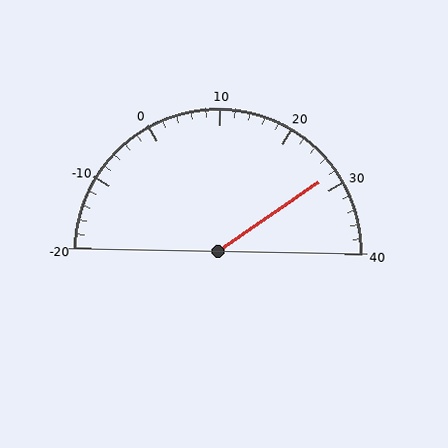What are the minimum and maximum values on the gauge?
The gauge ranges from -20 to 40.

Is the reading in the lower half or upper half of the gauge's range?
The reading is in the upper half of the range (-20 to 40).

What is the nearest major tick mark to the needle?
The nearest major tick mark is 30.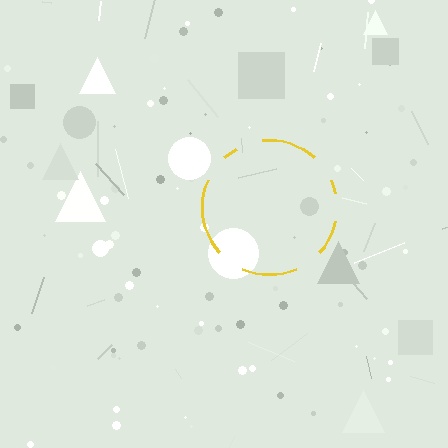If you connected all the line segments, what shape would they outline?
They would outline a circle.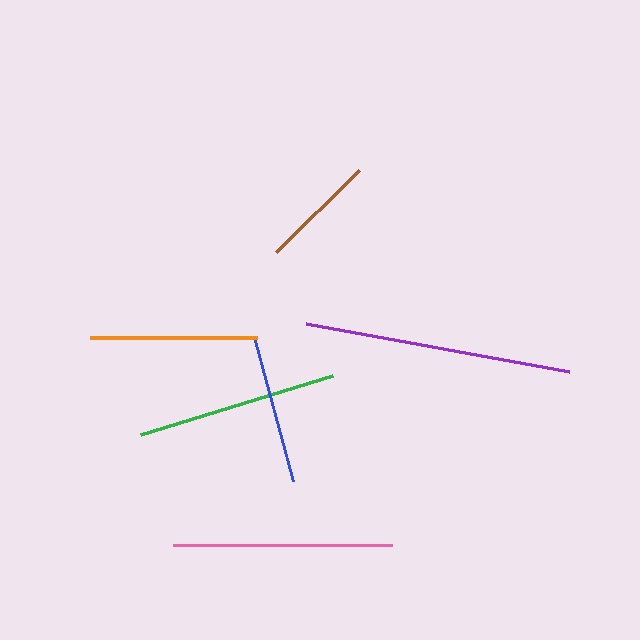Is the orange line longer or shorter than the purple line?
The purple line is longer than the orange line.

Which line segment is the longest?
The purple line is the longest at approximately 268 pixels.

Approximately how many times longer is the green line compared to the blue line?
The green line is approximately 1.4 times the length of the blue line.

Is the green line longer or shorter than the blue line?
The green line is longer than the blue line.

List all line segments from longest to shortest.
From longest to shortest: purple, pink, green, orange, blue, brown.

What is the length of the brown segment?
The brown segment is approximately 116 pixels long.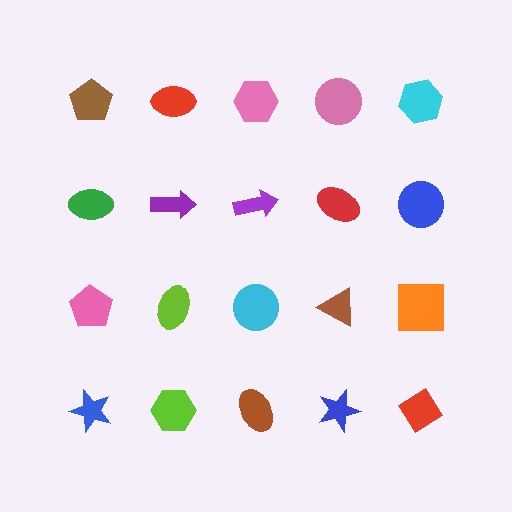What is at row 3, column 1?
A pink pentagon.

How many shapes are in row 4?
5 shapes.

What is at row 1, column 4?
A pink circle.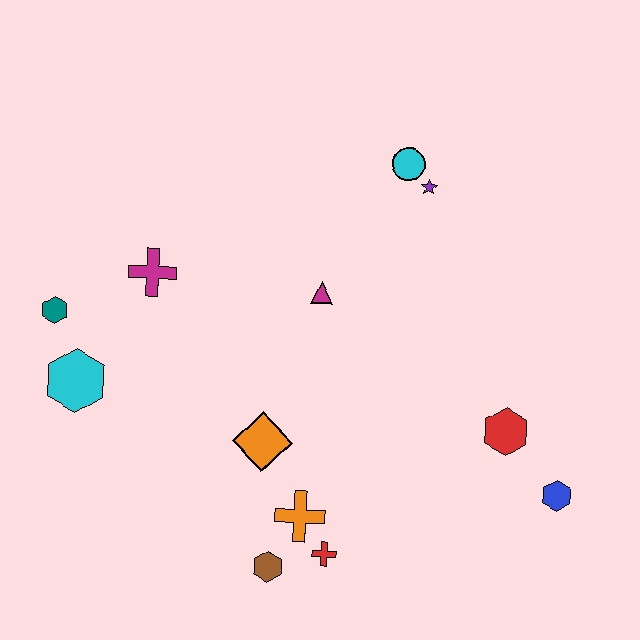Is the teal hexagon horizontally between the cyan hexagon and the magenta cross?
No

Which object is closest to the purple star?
The cyan circle is closest to the purple star.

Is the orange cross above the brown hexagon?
Yes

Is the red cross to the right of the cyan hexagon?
Yes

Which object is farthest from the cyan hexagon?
The blue hexagon is farthest from the cyan hexagon.